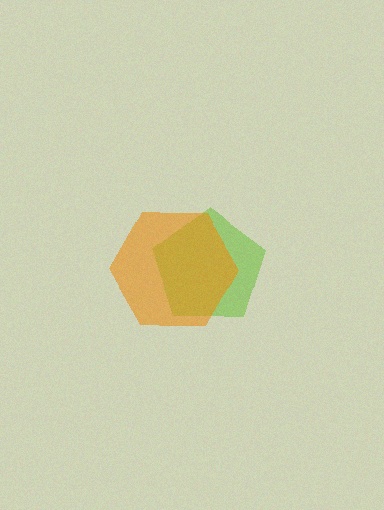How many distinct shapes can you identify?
There are 2 distinct shapes: a lime pentagon, an orange hexagon.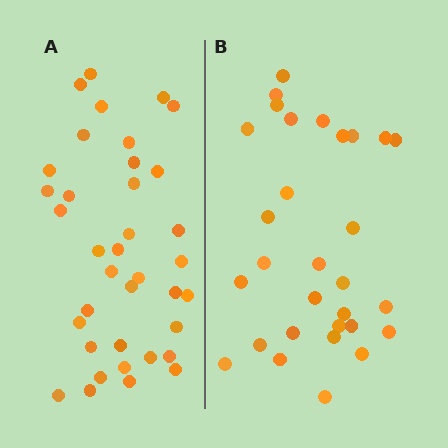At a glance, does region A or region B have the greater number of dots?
Region A (the left region) has more dots.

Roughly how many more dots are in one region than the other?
Region A has roughly 8 or so more dots than region B.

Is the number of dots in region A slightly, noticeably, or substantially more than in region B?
Region A has only slightly more — the two regions are fairly close. The ratio is roughly 1.2 to 1.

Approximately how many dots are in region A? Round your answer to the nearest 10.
About 40 dots. (The exact count is 37, which rounds to 40.)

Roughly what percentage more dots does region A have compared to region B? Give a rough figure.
About 25% more.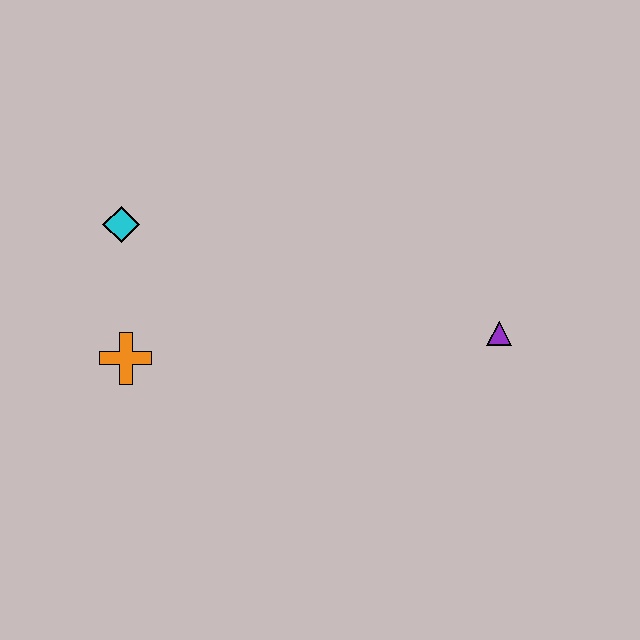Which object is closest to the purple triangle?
The orange cross is closest to the purple triangle.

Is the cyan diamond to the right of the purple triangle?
No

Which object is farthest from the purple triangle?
The cyan diamond is farthest from the purple triangle.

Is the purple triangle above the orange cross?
Yes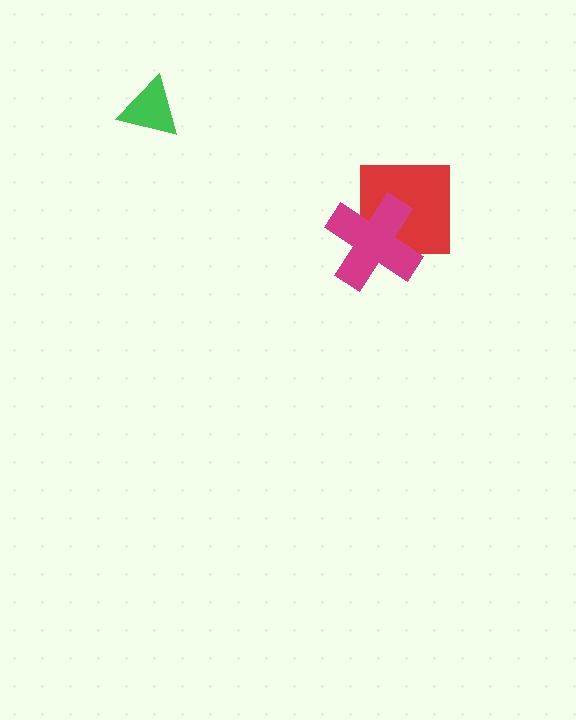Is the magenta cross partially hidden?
No, no other shape covers it.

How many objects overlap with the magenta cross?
1 object overlaps with the magenta cross.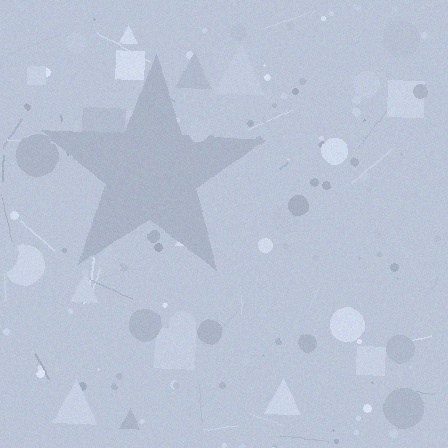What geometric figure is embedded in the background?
A star is embedded in the background.